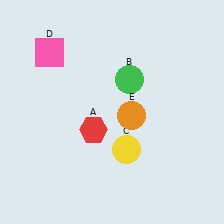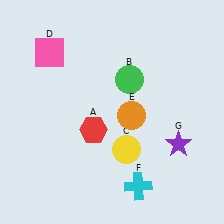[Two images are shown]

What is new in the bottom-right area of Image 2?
A purple star (G) was added in the bottom-right area of Image 2.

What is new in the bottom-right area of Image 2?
A cyan cross (F) was added in the bottom-right area of Image 2.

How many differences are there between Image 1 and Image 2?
There are 2 differences between the two images.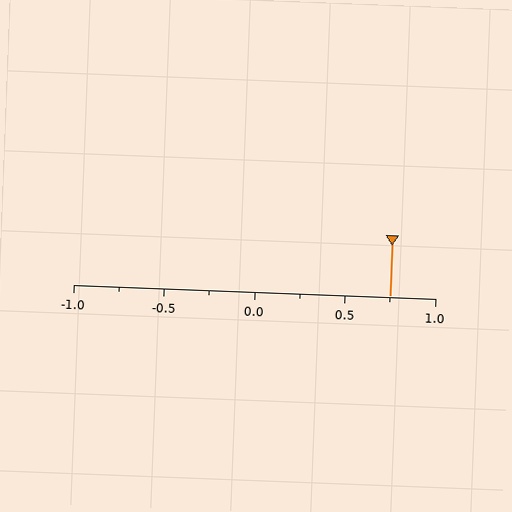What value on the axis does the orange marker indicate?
The marker indicates approximately 0.75.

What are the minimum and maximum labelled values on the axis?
The axis runs from -1.0 to 1.0.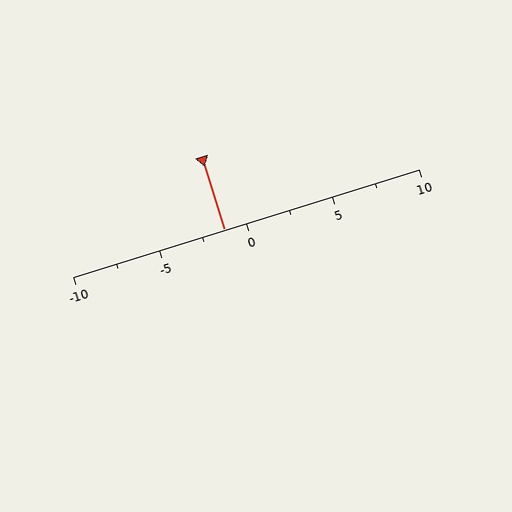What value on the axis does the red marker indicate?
The marker indicates approximately -1.2.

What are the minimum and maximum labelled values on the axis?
The axis runs from -10 to 10.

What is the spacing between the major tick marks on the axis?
The major ticks are spaced 5 apart.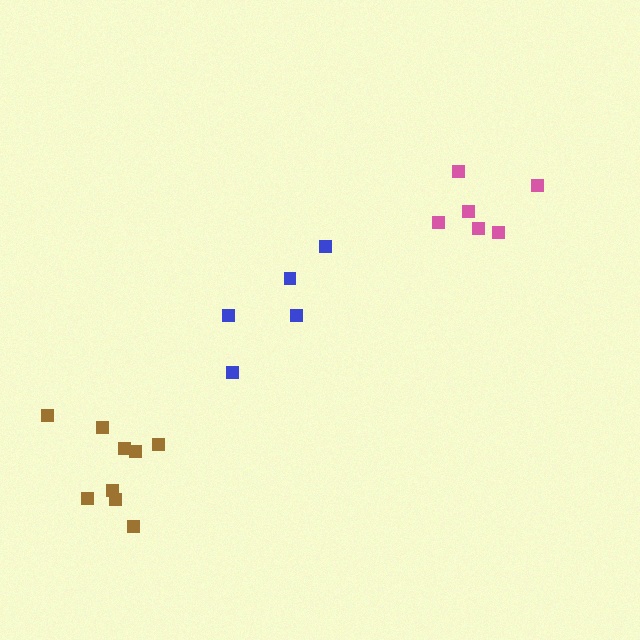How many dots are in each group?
Group 1: 9 dots, Group 2: 5 dots, Group 3: 6 dots (20 total).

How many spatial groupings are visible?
There are 3 spatial groupings.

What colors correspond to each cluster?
The clusters are colored: brown, blue, pink.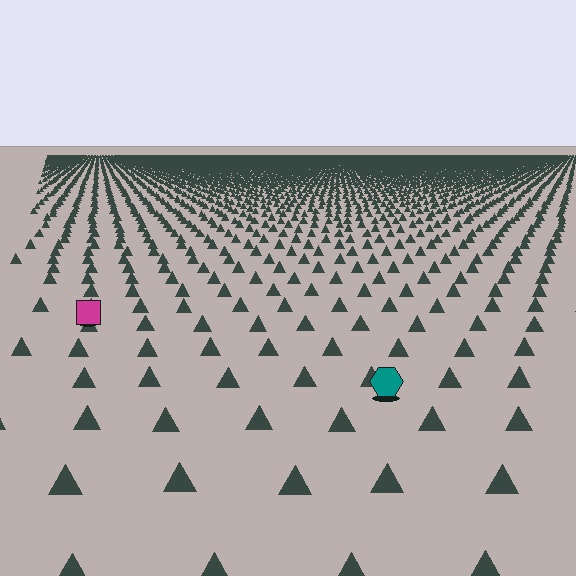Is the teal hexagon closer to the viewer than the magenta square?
Yes. The teal hexagon is closer — you can tell from the texture gradient: the ground texture is coarser near it.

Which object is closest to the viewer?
The teal hexagon is closest. The texture marks near it are larger and more spread out.